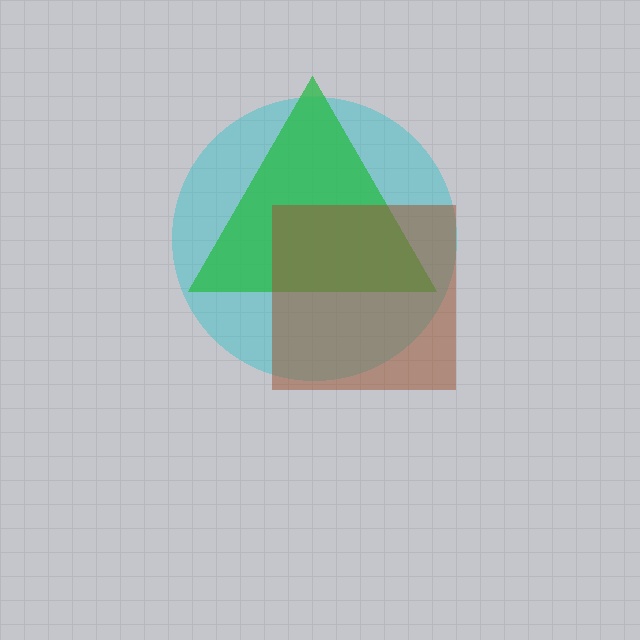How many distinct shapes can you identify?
There are 3 distinct shapes: a cyan circle, a green triangle, a brown square.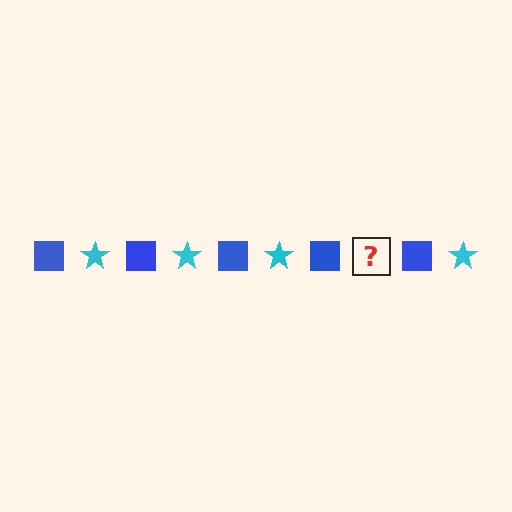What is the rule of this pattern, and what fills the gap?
The rule is that the pattern alternates between blue square and cyan star. The gap should be filled with a cyan star.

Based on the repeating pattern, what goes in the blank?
The blank should be a cyan star.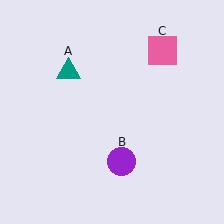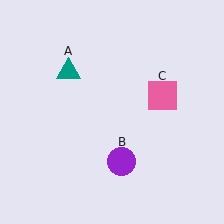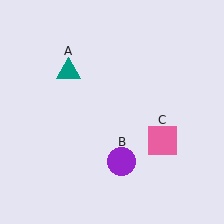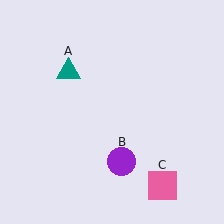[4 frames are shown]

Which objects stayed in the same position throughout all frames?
Teal triangle (object A) and purple circle (object B) remained stationary.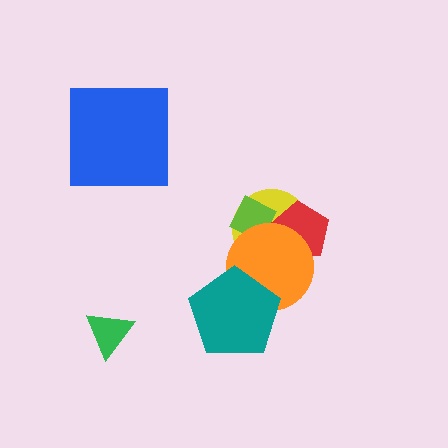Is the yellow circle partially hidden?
Yes, it is partially covered by another shape.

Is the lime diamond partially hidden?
Yes, it is partially covered by another shape.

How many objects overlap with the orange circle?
4 objects overlap with the orange circle.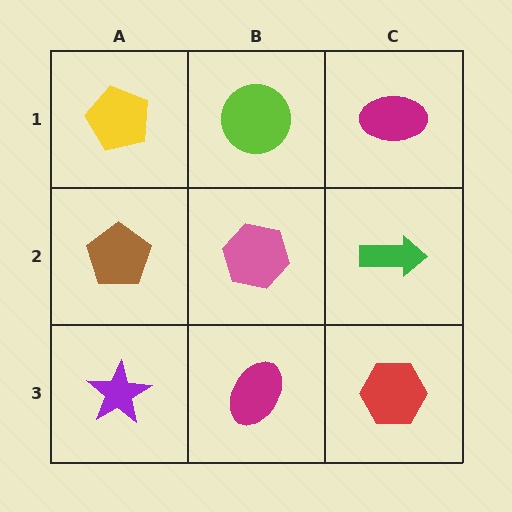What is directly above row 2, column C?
A magenta ellipse.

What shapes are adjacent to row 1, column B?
A pink hexagon (row 2, column B), a yellow pentagon (row 1, column A), a magenta ellipse (row 1, column C).